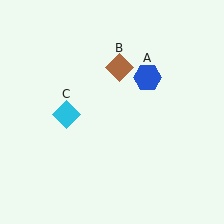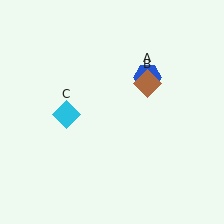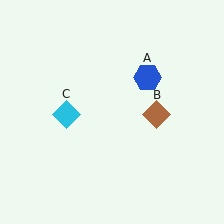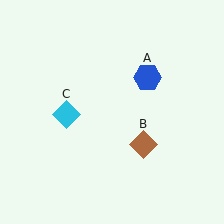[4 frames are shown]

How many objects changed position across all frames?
1 object changed position: brown diamond (object B).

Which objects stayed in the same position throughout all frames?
Blue hexagon (object A) and cyan diamond (object C) remained stationary.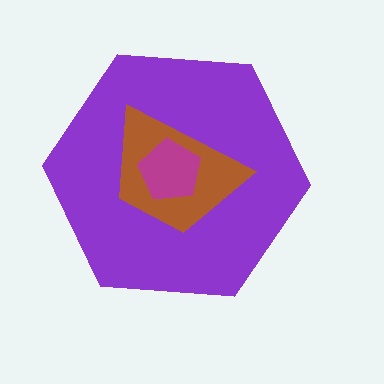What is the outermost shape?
The purple hexagon.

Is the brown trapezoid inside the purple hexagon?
Yes.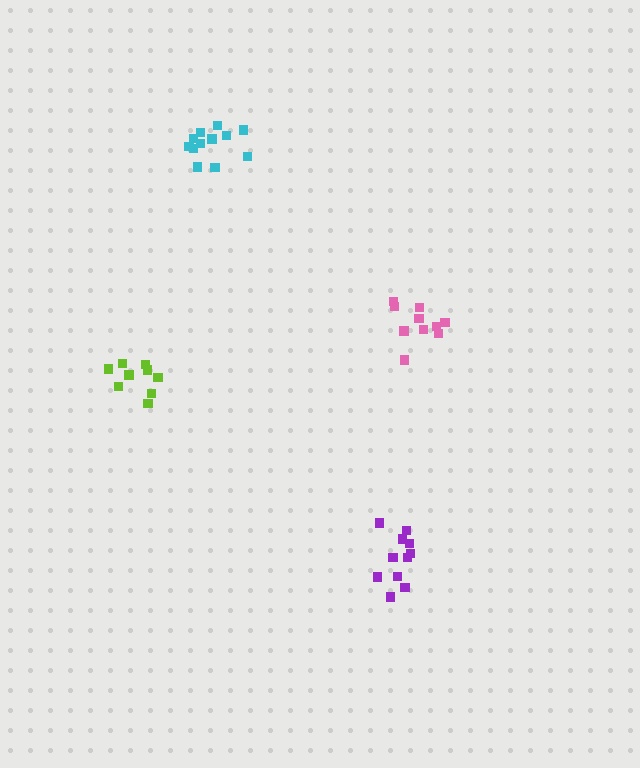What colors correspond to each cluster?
The clusters are colored: pink, cyan, purple, lime.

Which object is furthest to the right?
The pink cluster is rightmost.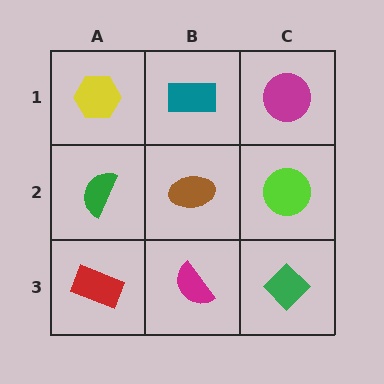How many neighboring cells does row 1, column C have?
2.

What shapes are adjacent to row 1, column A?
A green semicircle (row 2, column A), a teal rectangle (row 1, column B).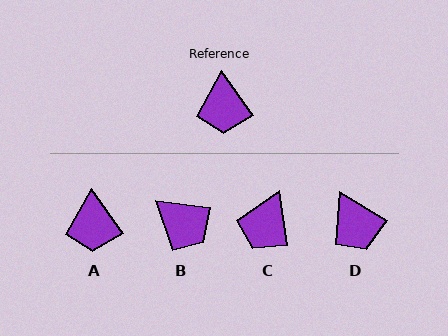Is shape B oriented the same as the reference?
No, it is off by about 48 degrees.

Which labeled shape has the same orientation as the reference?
A.